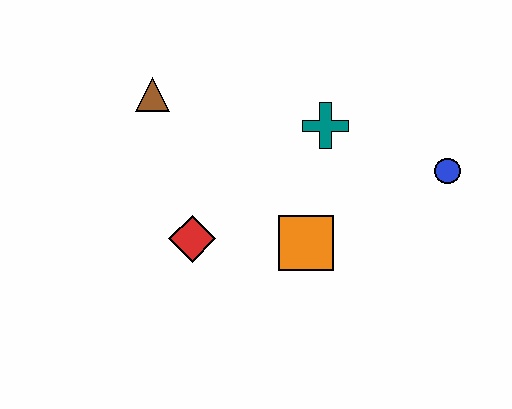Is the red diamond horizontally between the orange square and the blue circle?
No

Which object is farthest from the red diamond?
The blue circle is farthest from the red diamond.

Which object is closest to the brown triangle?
The red diamond is closest to the brown triangle.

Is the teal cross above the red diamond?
Yes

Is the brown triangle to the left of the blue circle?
Yes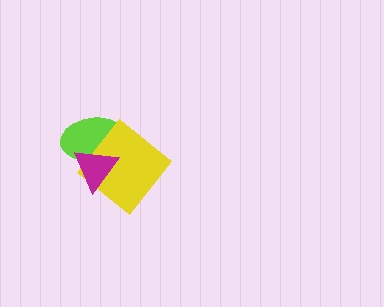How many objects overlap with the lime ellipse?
2 objects overlap with the lime ellipse.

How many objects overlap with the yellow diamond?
2 objects overlap with the yellow diamond.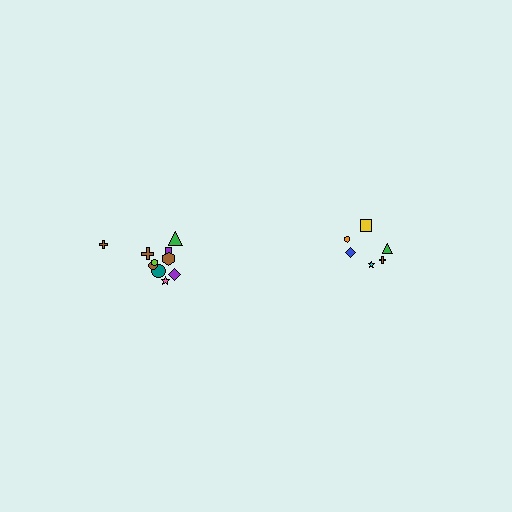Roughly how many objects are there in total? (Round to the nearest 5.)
Roughly 15 objects in total.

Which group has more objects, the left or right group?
The left group.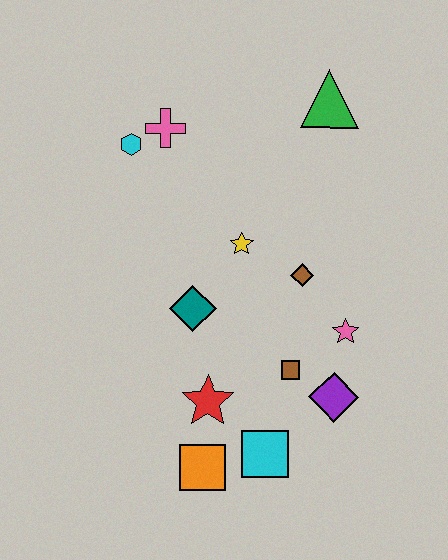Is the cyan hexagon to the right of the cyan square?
No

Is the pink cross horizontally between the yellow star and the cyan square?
No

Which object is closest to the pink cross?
The cyan hexagon is closest to the pink cross.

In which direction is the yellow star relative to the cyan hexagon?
The yellow star is to the right of the cyan hexagon.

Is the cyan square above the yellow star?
No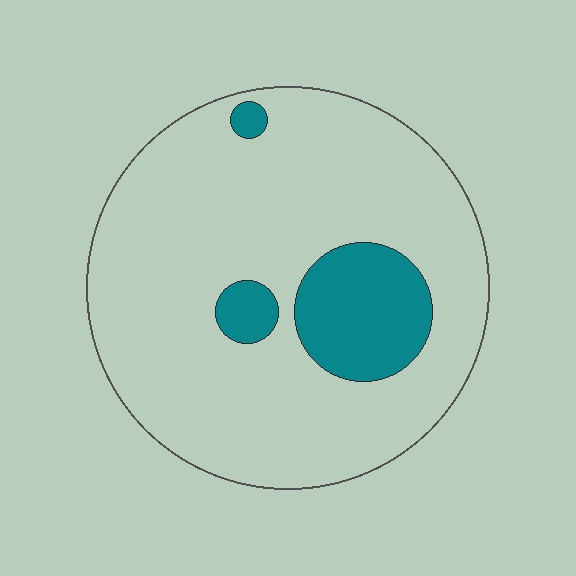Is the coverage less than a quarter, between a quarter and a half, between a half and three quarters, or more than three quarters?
Less than a quarter.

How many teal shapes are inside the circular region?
3.